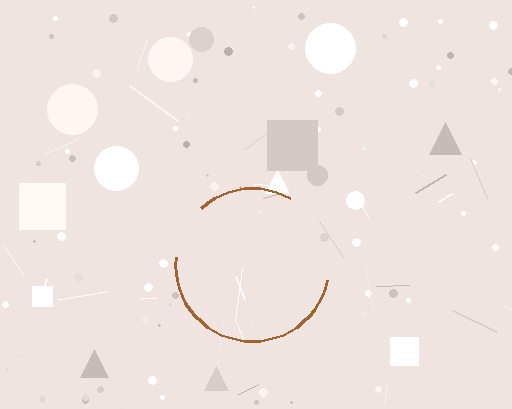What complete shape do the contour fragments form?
The contour fragments form a circle.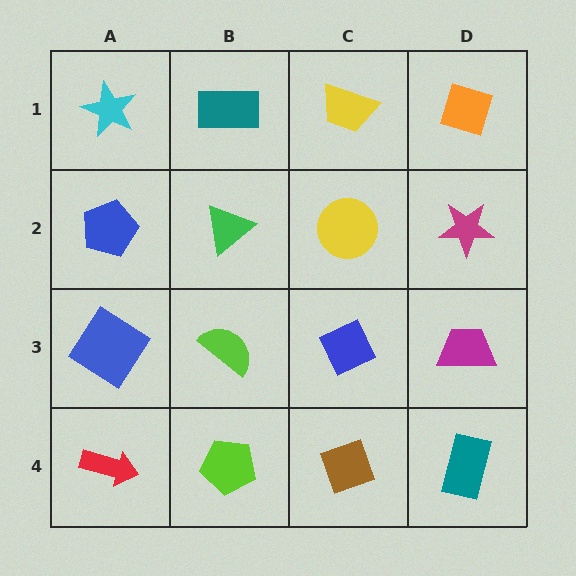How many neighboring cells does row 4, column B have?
3.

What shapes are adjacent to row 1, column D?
A magenta star (row 2, column D), a yellow trapezoid (row 1, column C).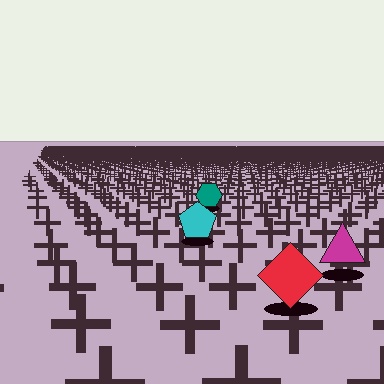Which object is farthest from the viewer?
The teal hexagon is farthest from the viewer. It appears smaller and the ground texture around it is denser.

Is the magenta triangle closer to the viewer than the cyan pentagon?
Yes. The magenta triangle is closer — you can tell from the texture gradient: the ground texture is coarser near it.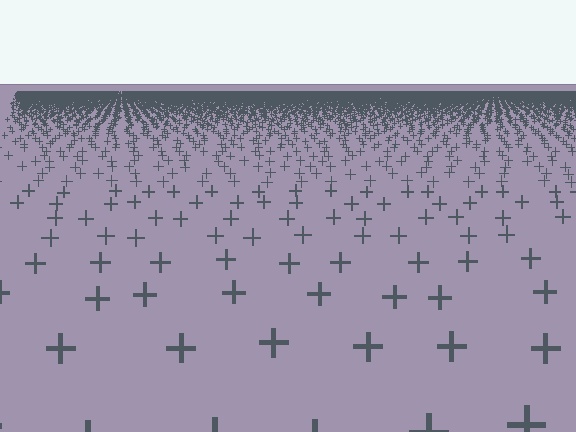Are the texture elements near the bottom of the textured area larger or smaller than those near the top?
Larger. Near the bottom, elements are closer to the viewer and appear at a bigger on-screen size.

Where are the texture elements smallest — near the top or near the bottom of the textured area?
Near the top.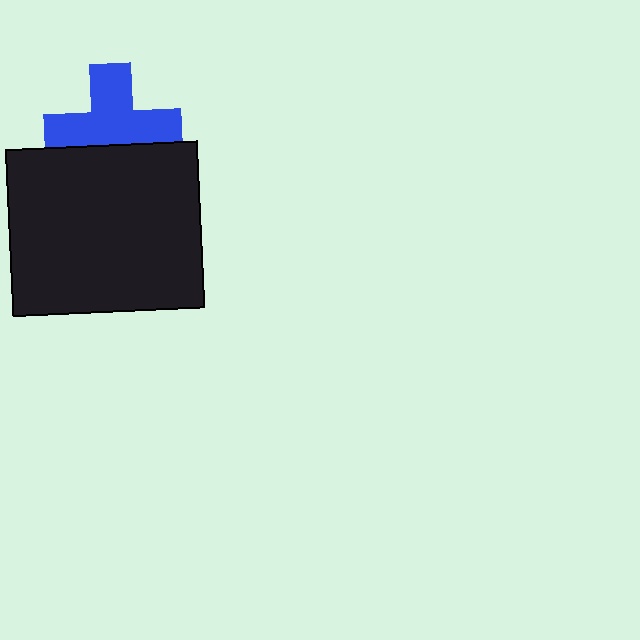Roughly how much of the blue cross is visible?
Most of it is visible (roughly 68%).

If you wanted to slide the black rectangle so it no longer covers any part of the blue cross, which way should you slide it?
Slide it down — that is the most direct way to separate the two shapes.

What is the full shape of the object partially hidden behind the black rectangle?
The partially hidden object is a blue cross.